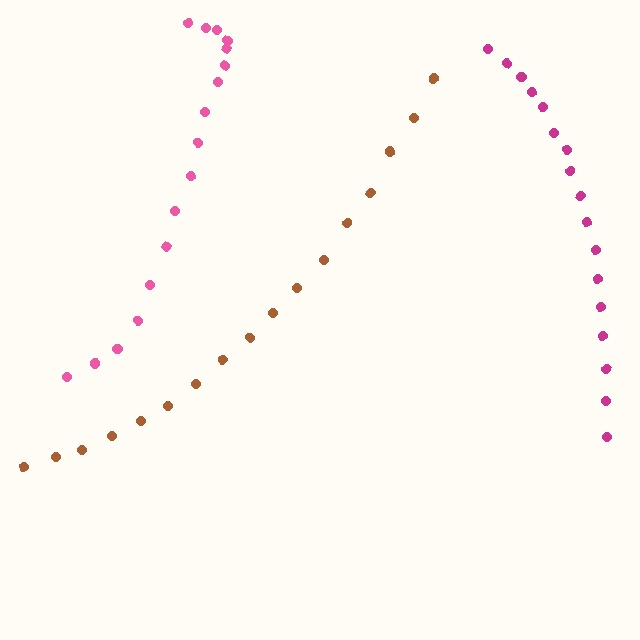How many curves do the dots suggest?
There are 3 distinct paths.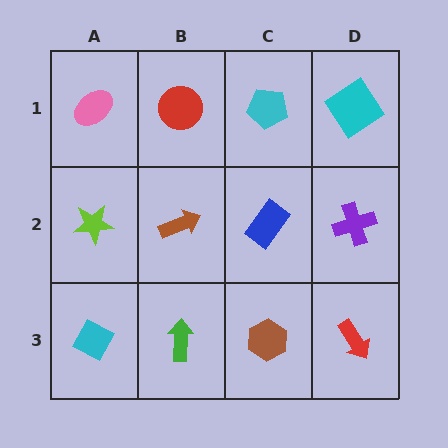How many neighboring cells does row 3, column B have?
3.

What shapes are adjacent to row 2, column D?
A cyan diamond (row 1, column D), a red arrow (row 3, column D), a blue rectangle (row 2, column C).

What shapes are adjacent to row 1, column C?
A blue rectangle (row 2, column C), a red circle (row 1, column B), a cyan diamond (row 1, column D).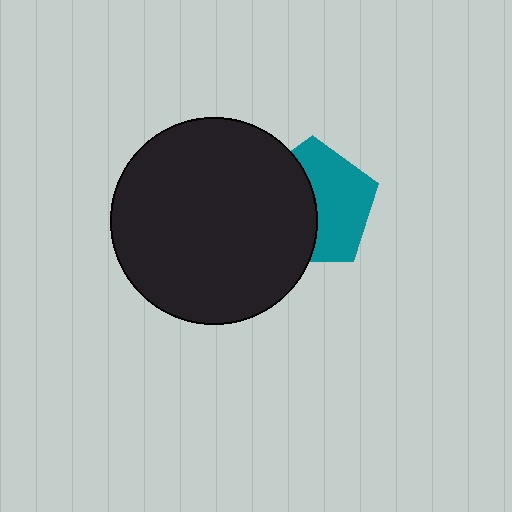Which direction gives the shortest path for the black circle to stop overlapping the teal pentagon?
Moving left gives the shortest separation.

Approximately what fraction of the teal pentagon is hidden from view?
Roughly 48% of the teal pentagon is hidden behind the black circle.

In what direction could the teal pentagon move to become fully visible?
The teal pentagon could move right. That would shift it out from behind the black circle entirely.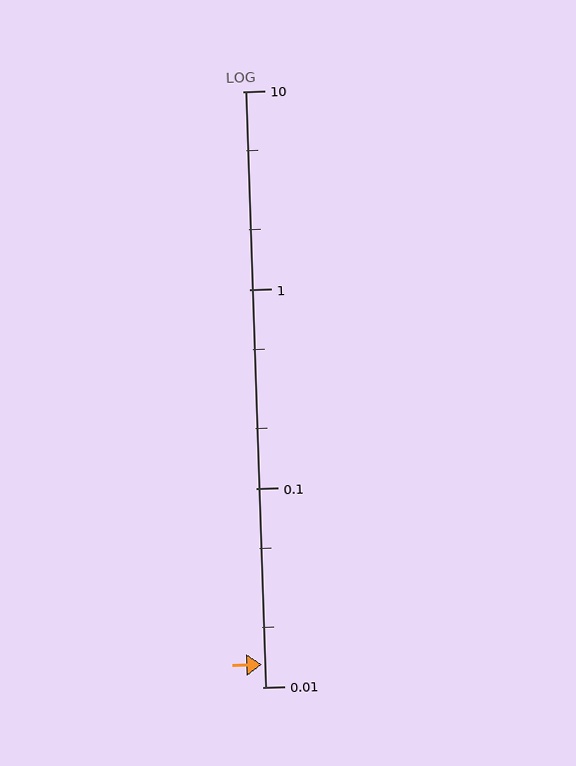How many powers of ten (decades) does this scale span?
The scale spans 3 decades, from 0.01 to 10.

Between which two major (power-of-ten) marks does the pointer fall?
The pointer is between 0.01 and 0.1.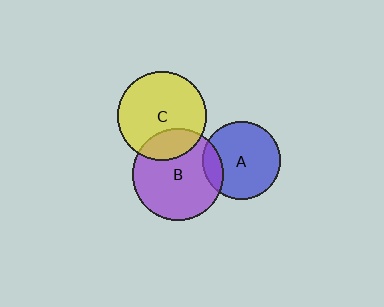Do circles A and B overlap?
Yes.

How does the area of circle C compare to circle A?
Approximately 1.3 times.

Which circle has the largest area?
Circle B (purple).